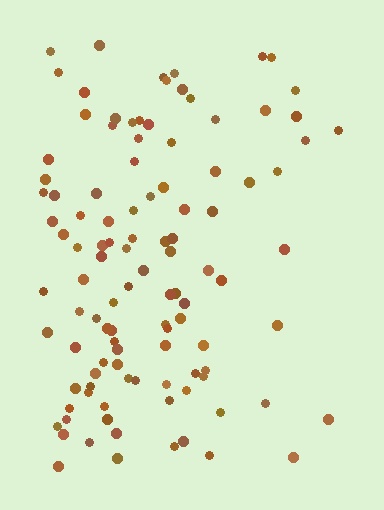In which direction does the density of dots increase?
From right to left, with the left side densest.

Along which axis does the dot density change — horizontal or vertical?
Horizontal.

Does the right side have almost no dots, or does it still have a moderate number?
Still a moderate number, just noticeably fewer than the left.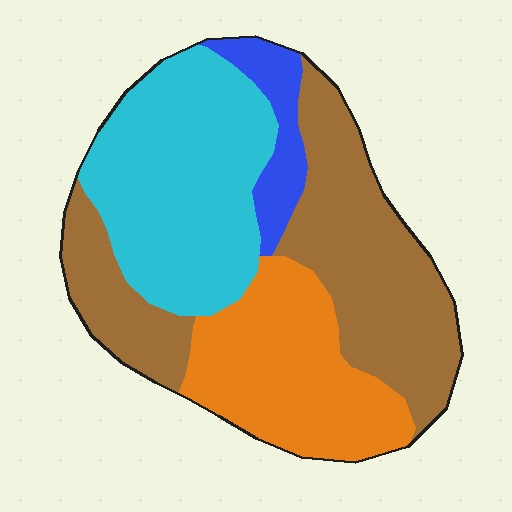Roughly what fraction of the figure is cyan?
Cyan takes up about one third (1/3) of the figure.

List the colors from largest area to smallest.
From largest to smallest: brown, cyan, orange, blue.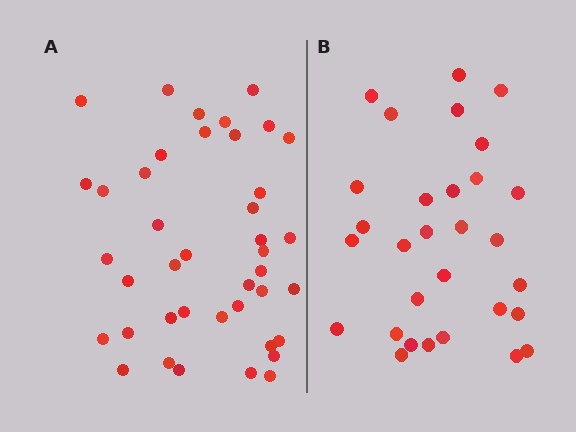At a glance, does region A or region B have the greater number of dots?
Region A (the left region) has more dots.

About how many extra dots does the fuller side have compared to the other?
Region A has roughly 12 or so more dots than region B.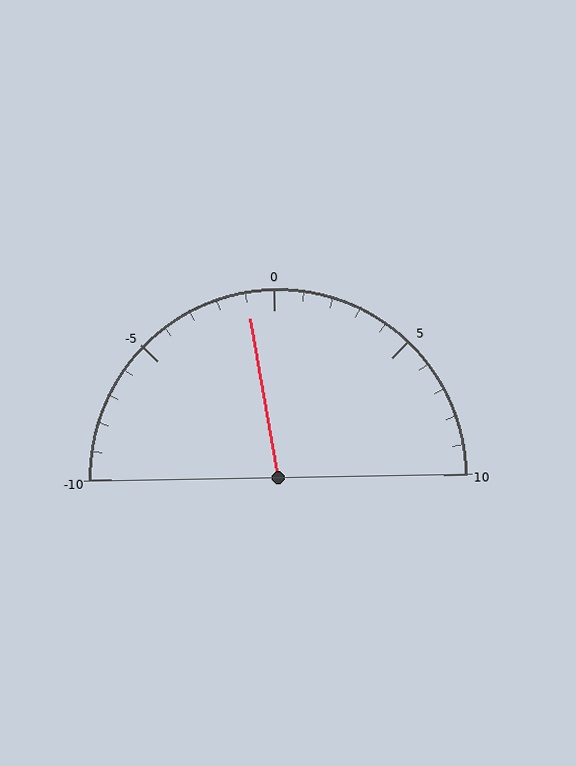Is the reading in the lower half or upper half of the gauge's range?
The reading is in the lower half of the range (-10 to 10).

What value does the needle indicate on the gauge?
The needle indicates approximately -1.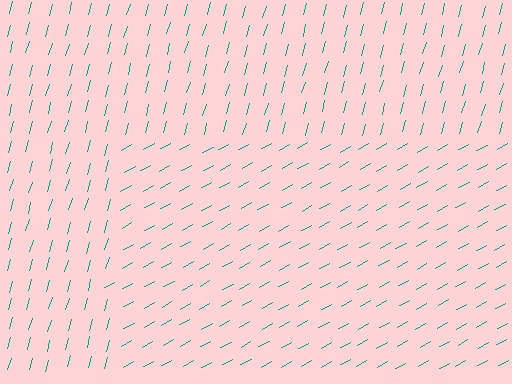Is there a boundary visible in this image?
Yes, there is a texture boundary formed by a change in line orientation.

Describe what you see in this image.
The image is filled with small teal line segments. A rectangle region in the image has lines oriented differently from the surrounding lines, creating a visible texture boundary.